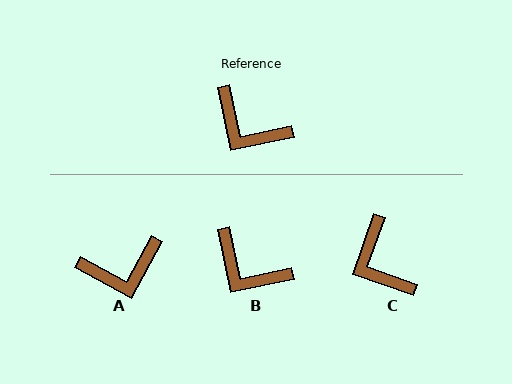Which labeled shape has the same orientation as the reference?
B.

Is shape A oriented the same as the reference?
No, it is off by about 49 degrees.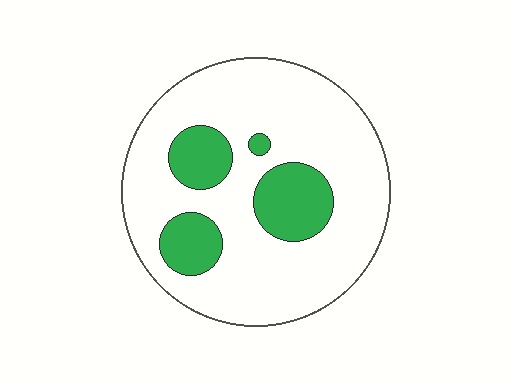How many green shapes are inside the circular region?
4.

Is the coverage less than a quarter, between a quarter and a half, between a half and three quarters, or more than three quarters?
Less than a quarter.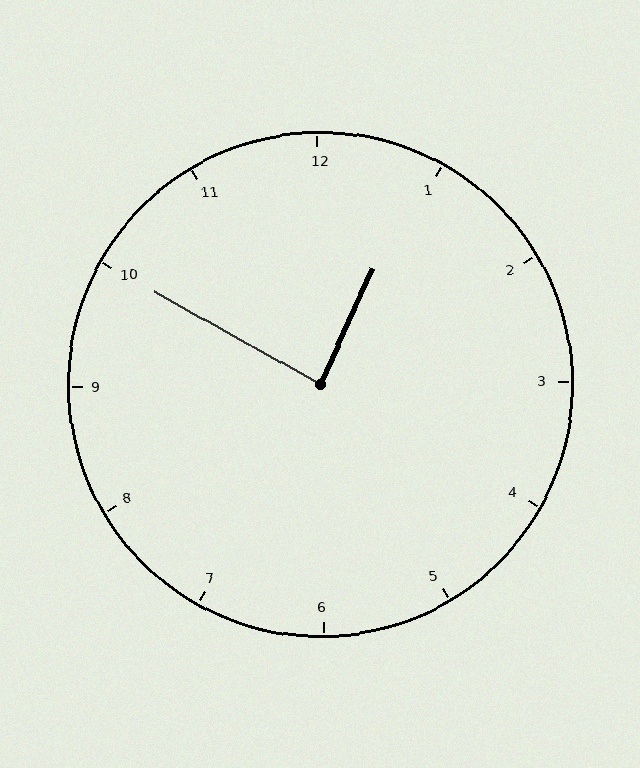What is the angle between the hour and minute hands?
Approximately 85 degrees.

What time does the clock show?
12:50.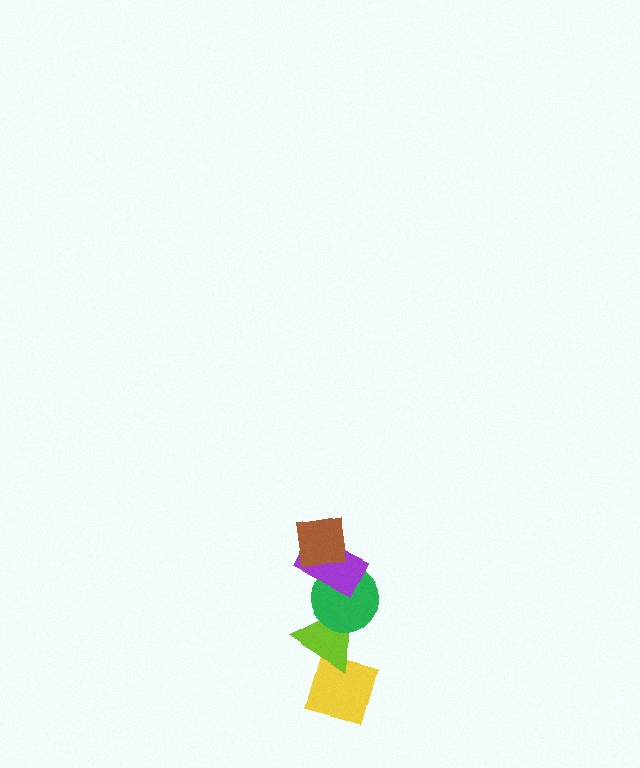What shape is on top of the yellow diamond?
The lime triangle is on top of the yellow diamond.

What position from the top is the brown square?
The brown square is 1st from the top.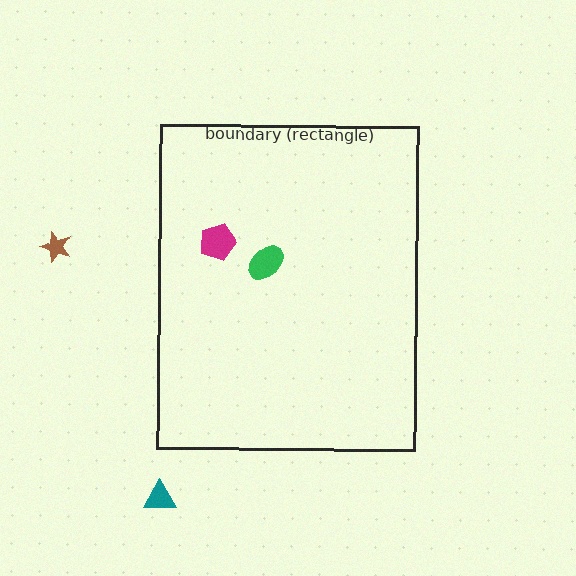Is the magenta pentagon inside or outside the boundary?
Inside.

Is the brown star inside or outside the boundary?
Outside.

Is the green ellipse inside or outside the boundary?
Inside.